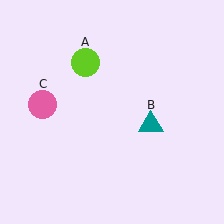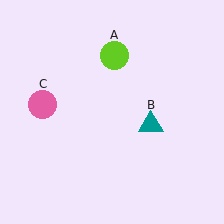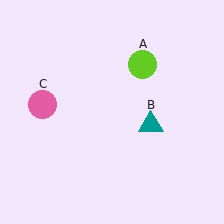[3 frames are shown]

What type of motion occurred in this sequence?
The lime circle (object A) rotated clockwise around the center of the scene.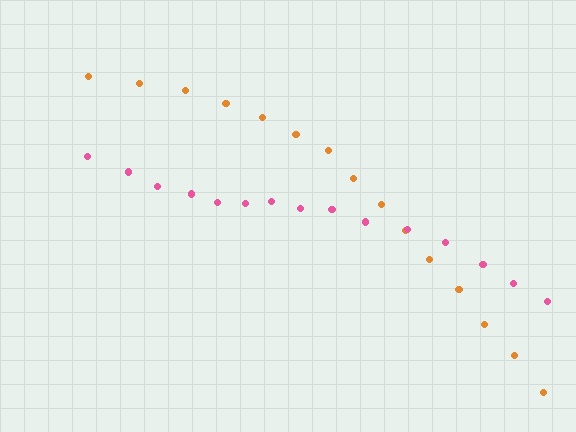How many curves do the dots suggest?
There are 2 distinct paths.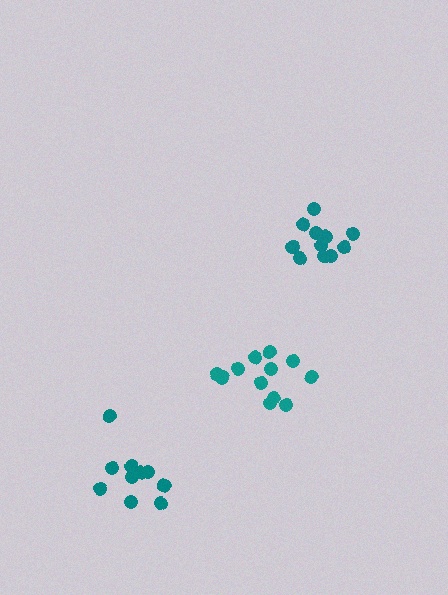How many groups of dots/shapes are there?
There are 3 groups.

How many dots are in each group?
Group 1: 12 dots, Group 2: 11 dots, Group 3: 10 dots (33 total).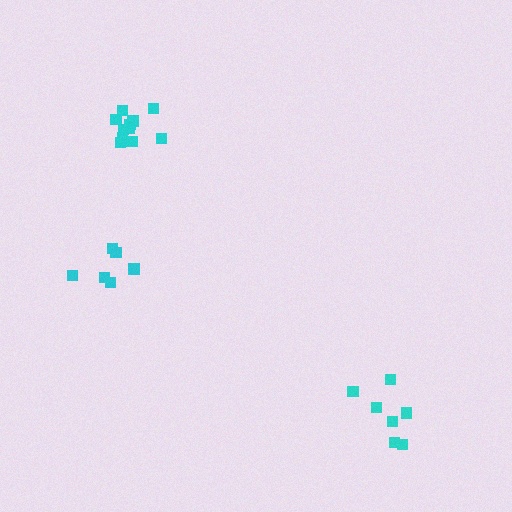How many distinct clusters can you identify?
There are 3 distinct clusters.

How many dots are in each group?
Group 1: 6 dots, Group 2: 11 dots, Group 3: 7 dots (24 total).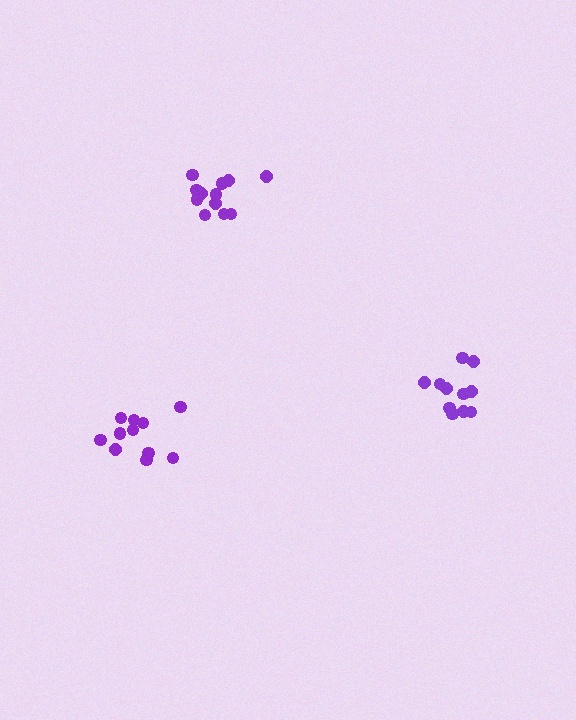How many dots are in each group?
Group 1: 11 dots, Group 2: 11 dots, Group 3: 12 dots (34 total).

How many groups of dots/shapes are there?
There are 3 groups.